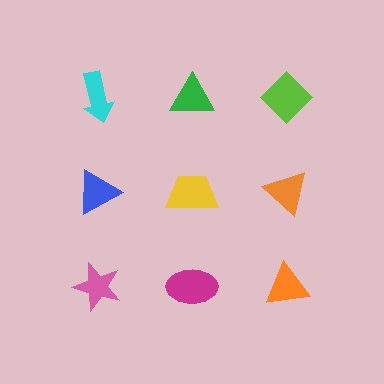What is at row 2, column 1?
A blue triangle.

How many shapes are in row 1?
3 shapes.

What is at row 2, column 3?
An orange triangle.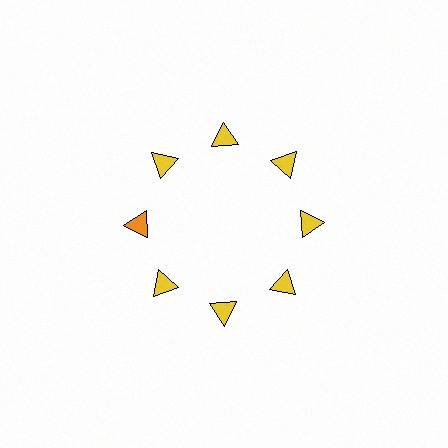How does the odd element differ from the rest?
It has a different color: orange instead of yellow.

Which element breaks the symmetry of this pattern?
The orange triangle at roughly the 9 o'clock position breaks the symmetry. All other shapes are yellow triangles.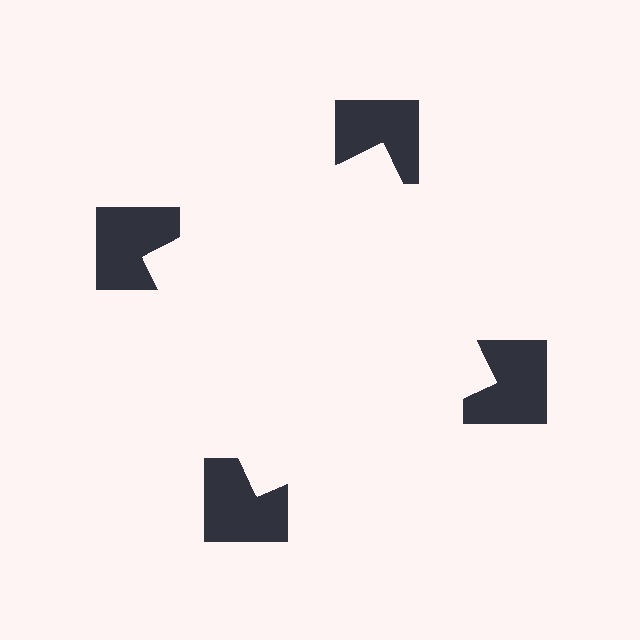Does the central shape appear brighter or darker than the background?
It typically appears slightly brighter than the background, even though no actual brightness change is drawn.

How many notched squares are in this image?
There are 4 — one at each vertex of the illusory square.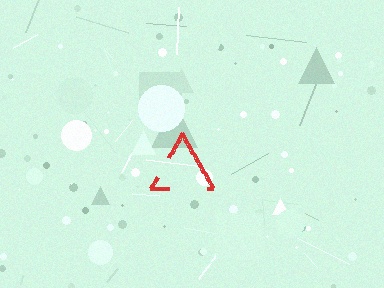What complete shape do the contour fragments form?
The contour fragments form a triangle.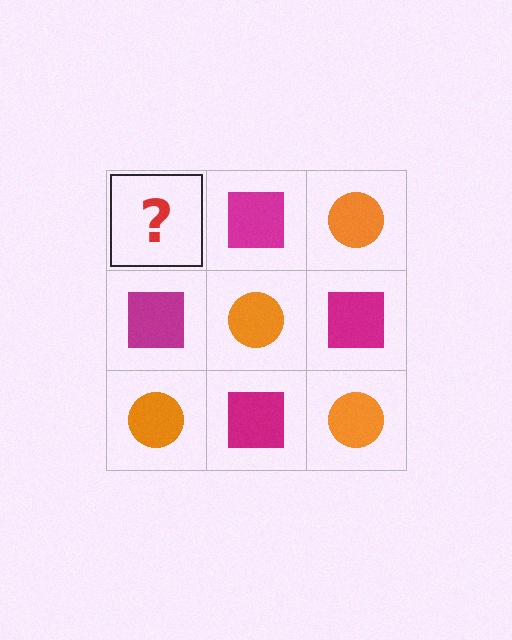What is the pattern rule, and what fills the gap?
The rule is that it alternates orange circle and magenta square in a checkerboard pattern. The gap should be filled with an orange circle.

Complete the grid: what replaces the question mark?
The question mark should be replaced with an orange circle.